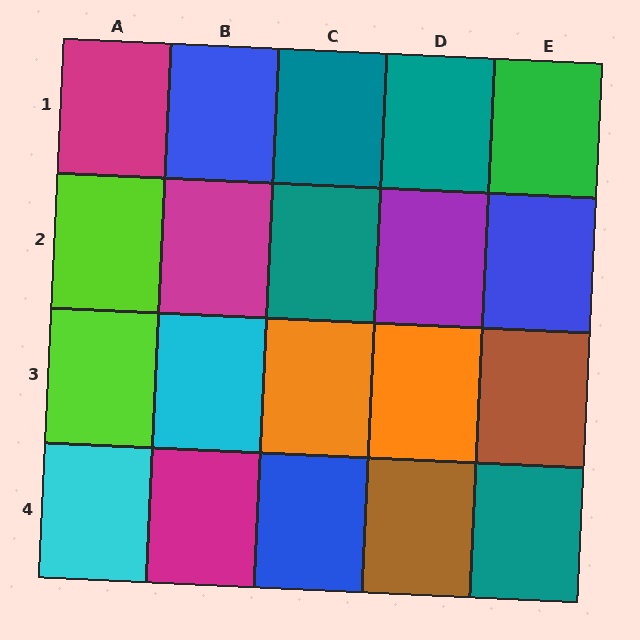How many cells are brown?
2 cells are brown.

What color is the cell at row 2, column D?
Purple.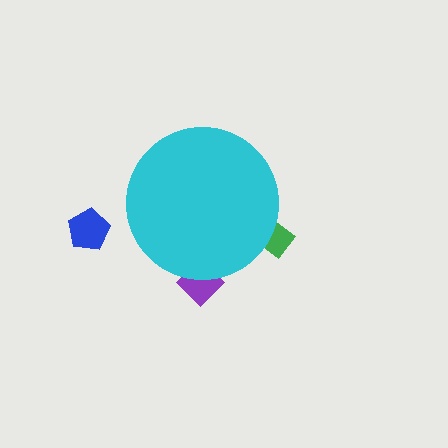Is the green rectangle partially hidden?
Yes, the green rectangle is partially hidden behind the cyan circle.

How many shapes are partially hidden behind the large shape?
2 shapes are partially hidden.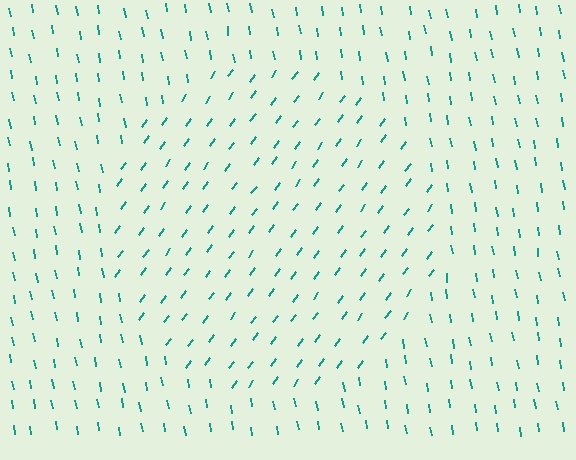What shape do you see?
I see a circle.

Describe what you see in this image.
The image is filled with small teal line segments. A circle region in the image has lines oriented differently from the surrounding lines, creating a visible texture boundary.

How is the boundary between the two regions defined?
The boundary is defined purely by a change in line orientation (approximately 45 degrees difference). All lines are the same color and thickness.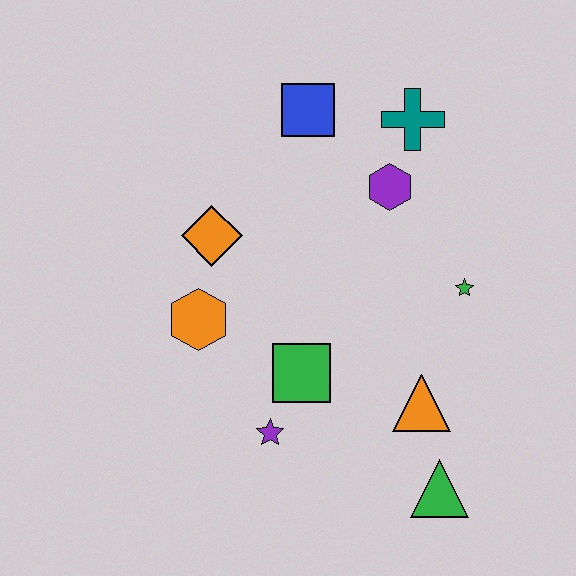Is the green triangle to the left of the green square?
No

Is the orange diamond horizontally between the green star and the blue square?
No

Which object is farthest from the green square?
The teal cross is farthest from the green square.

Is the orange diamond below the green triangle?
No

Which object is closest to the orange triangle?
The green triangle is closest to the orange triangle.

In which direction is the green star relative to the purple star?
The green star is to the right of the purple star.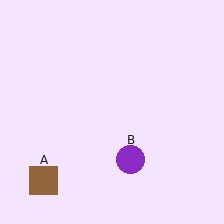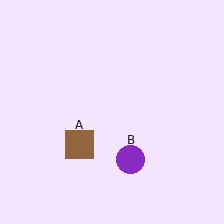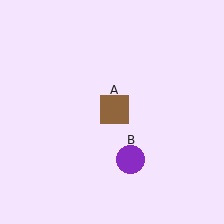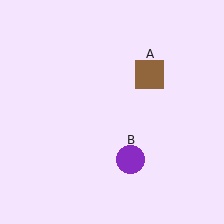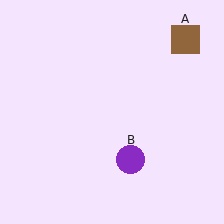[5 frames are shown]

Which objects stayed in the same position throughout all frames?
Purple circle (object B) remained stationary.